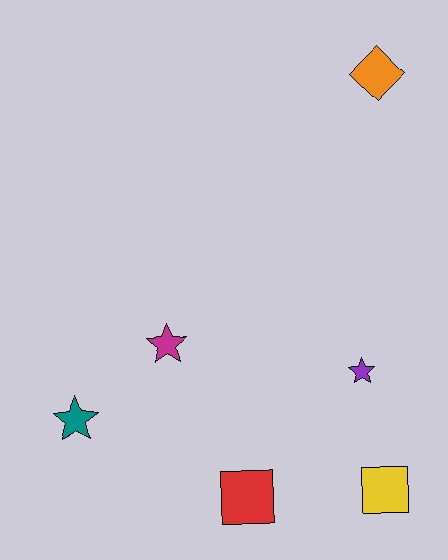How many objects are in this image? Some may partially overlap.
There are 6 objects.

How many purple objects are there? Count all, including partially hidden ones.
There is 1 purple object.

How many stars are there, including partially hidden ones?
There are 3 stars.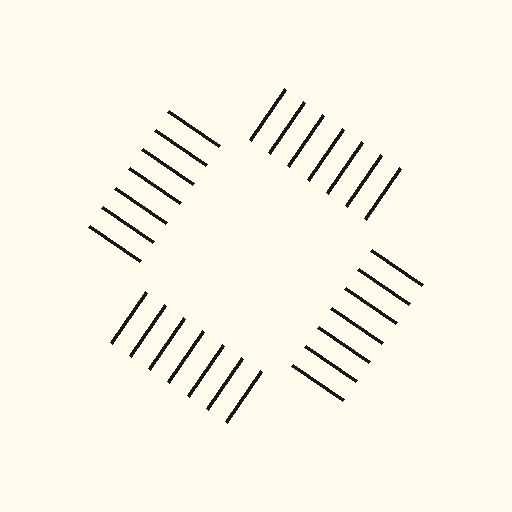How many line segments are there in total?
28 — 7 along each of the 4 edges.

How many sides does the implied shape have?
4 sides — the line-ends trace a square.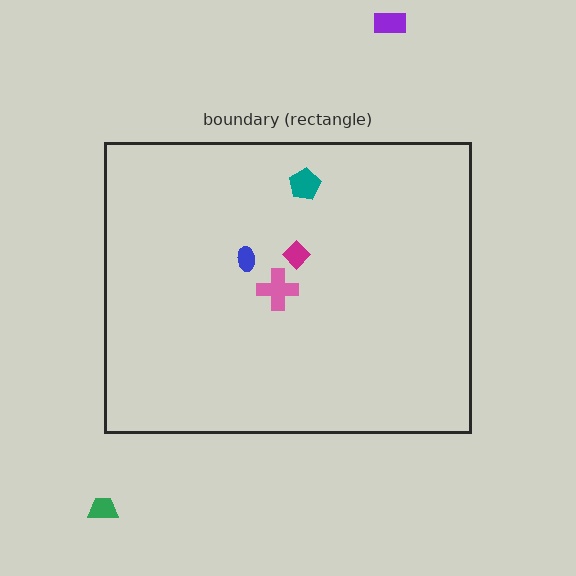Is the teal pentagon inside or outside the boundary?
Inside.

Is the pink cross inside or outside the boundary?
Inside.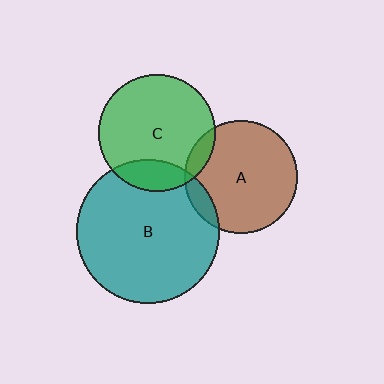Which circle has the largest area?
Circle B (teal).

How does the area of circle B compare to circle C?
Approximately 1.5 times.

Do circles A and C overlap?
Yes.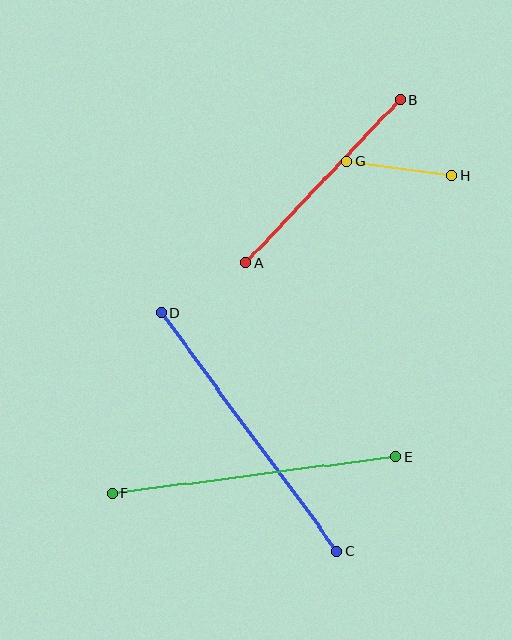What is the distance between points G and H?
The distance is approximately 105 pixels.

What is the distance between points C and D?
The distance is approximately 296 pixels.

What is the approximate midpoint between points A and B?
The midpoint is at approximately (323, 181) pixels.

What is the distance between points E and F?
The distance is approximately 286 pixels.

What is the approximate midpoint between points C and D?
The midpoint is at approximately (249, 432) pixels.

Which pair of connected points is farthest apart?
Points C and D are farthest apart.